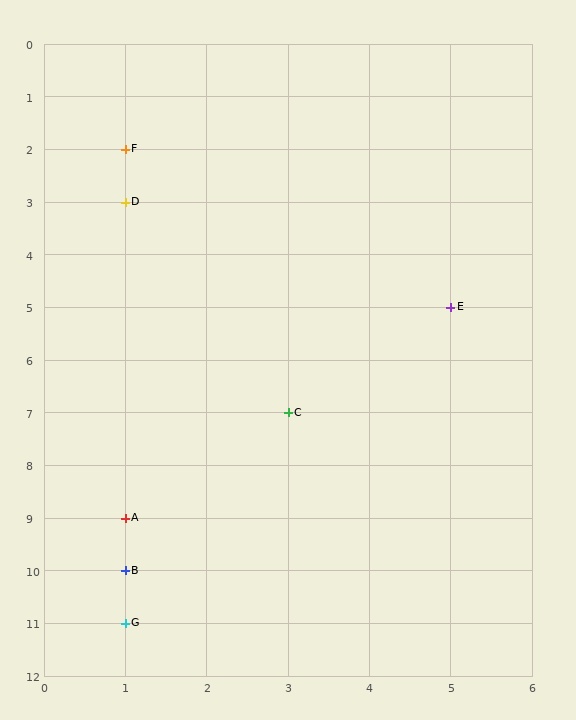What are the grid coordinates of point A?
Point A is at grid coordinates (1, 9).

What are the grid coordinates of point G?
Point G is at grid coordinates (1, 11).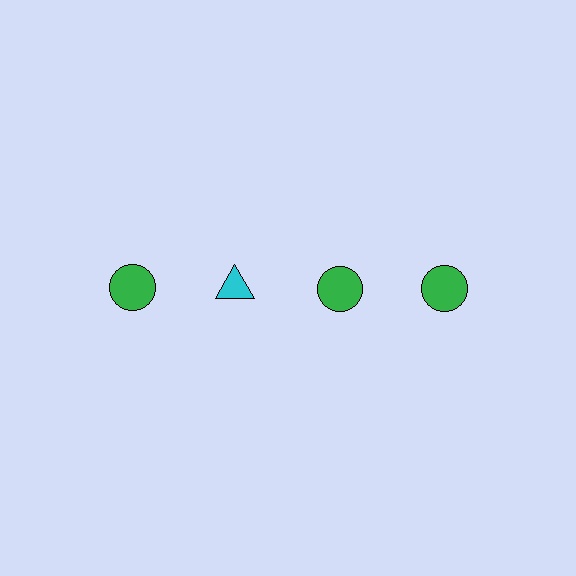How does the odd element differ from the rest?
It differs in both color (cyan instead of green) and shape (triangle instead of circle).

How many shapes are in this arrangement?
There are 4 shapes arranged in a grid pattern.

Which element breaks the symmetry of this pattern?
The cyan triangle in the top row, second from left column breaks the symmetry. All other shapes are green circles.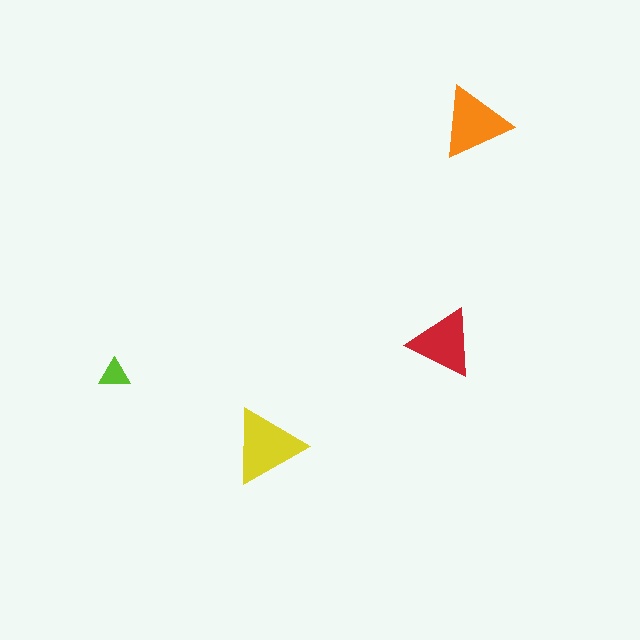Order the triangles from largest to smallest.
the yellow one, the orange one, the red one, the lime one.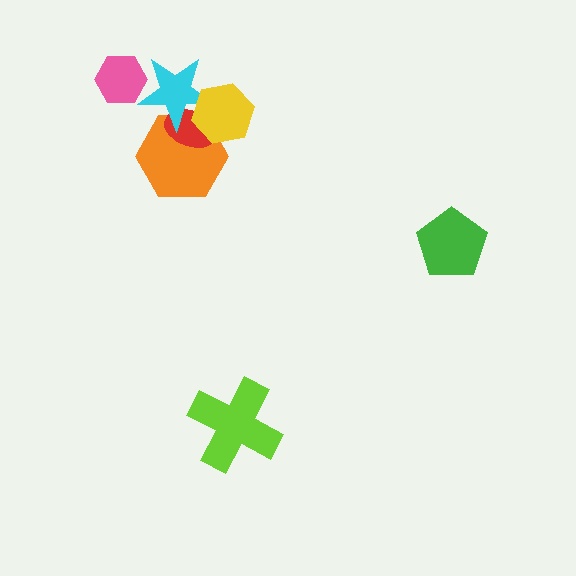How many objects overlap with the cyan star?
4 objects overlap with the cyan star.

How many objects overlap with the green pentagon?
0 objects overlap with the green pentagon.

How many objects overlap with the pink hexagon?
1 object overlaps with the pink hexagon.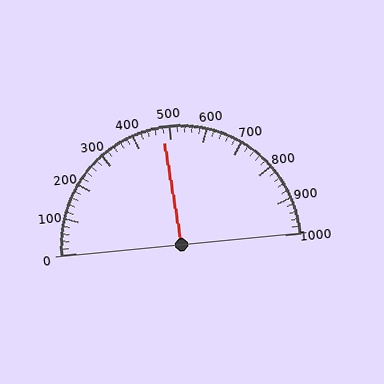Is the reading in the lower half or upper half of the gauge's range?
The reading is in the lower half of the range (0 to 1000).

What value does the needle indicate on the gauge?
The needle indicates approximately 480.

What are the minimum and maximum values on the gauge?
The gauge ranges from 0 to 1000.